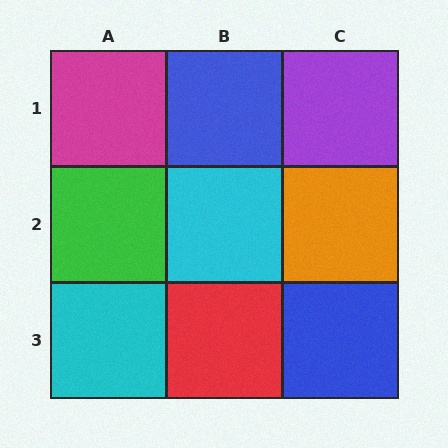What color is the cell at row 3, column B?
Red.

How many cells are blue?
2 cells are blue.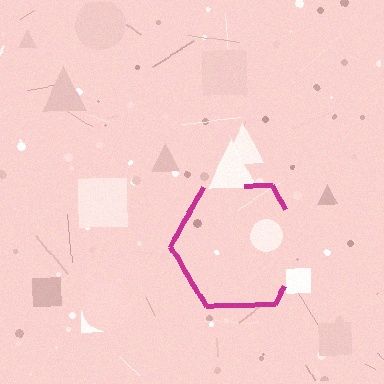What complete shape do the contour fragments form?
The contour fragments form a hexagon.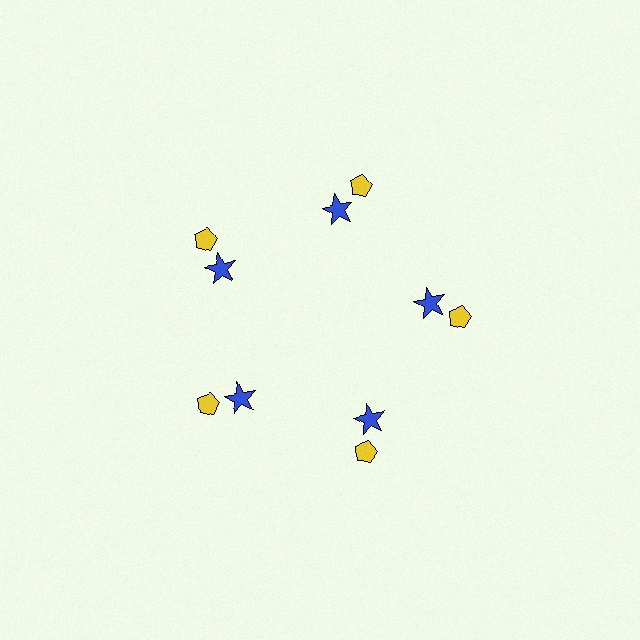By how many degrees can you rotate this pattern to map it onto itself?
The pattern maps onto itself every 72 degrees of rotation.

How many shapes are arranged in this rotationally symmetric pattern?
There are 10 shapes, arranged in 5 groups of 2.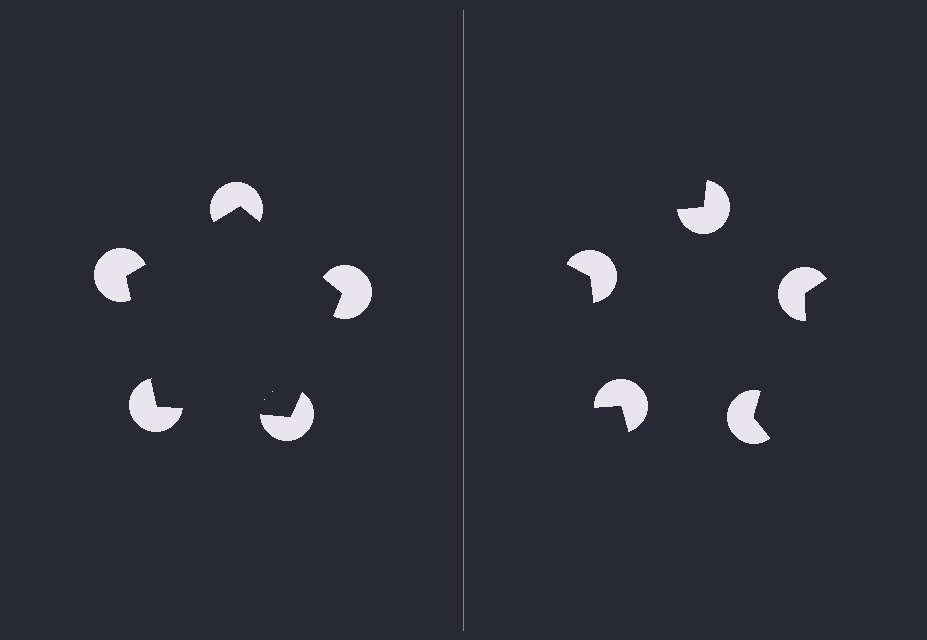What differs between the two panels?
The pac-man discs are positioned identically on both sides; only the wedge orientations differ. On the left they align to a pentagon; on the right they are misaligned.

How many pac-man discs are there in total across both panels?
10 — 5 on each side.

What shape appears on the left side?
An illusory pentagon.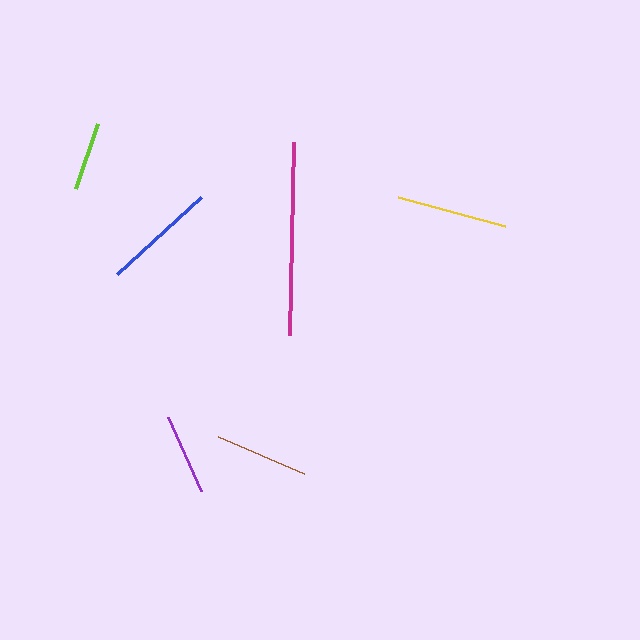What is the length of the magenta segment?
The magenta segment is approximately 193 pixels long.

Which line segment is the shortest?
The lime line is the shortest at approximately 68 pixels.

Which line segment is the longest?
The magenta line is the longest at approximately 193 pixels.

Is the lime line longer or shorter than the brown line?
The brown line is longer than the lime line.